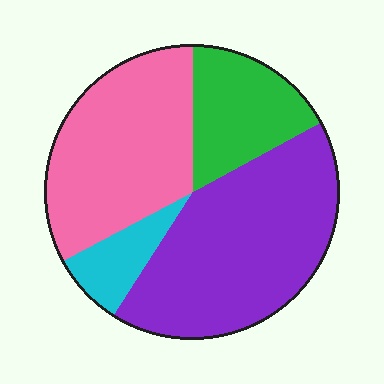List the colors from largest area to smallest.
From largest to smallest: purple, pink, green, cyan.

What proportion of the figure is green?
Green takes up about one sixth (1/6) of the figure.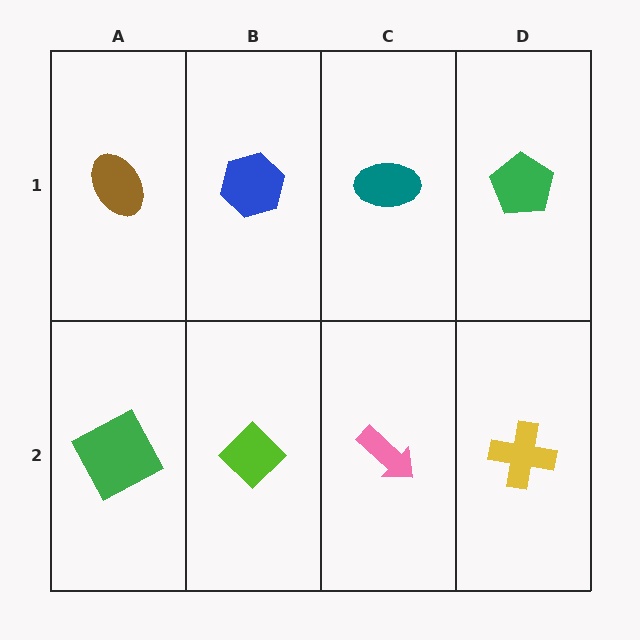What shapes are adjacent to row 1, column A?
A green square (row 2, column A), a blue hexagon (row 1, column B).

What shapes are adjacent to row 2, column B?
A blue hexagon (row 1, column B), a green square (row 2, column A), a pink arrow (row 2, column C).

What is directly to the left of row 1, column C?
A blue hexagon.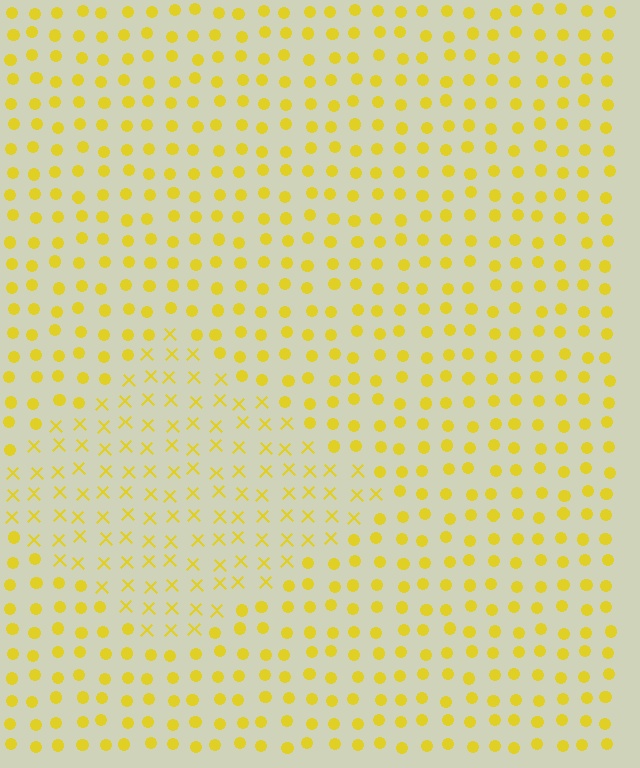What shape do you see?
I see a diamond.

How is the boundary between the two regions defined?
The boundary is defined by a change in element shape: X marks inside vs. circles outside. All elements share the same color and spacing.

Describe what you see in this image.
The image is filled with small yellow elements arranged in a uniform grid. A diamond-shaped region contains X marks, while the surrounding area contains circles. The boundary is defined purely by the change in element shape.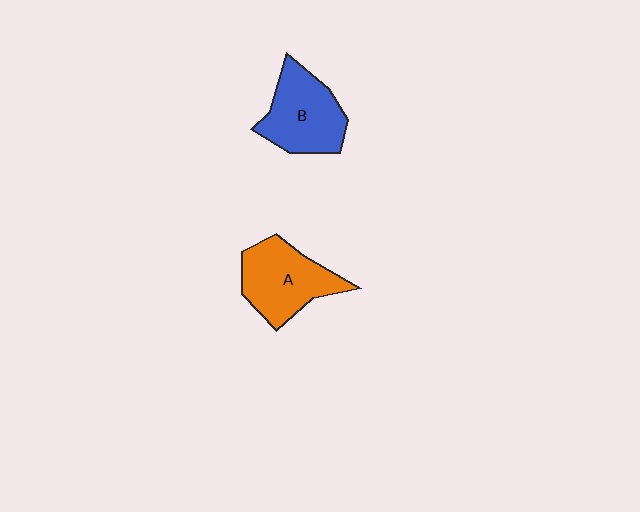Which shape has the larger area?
Shape A (orange).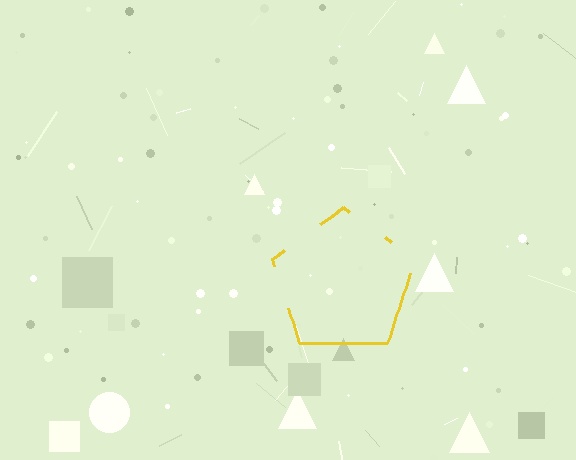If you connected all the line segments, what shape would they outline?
They would outline a pentagon.